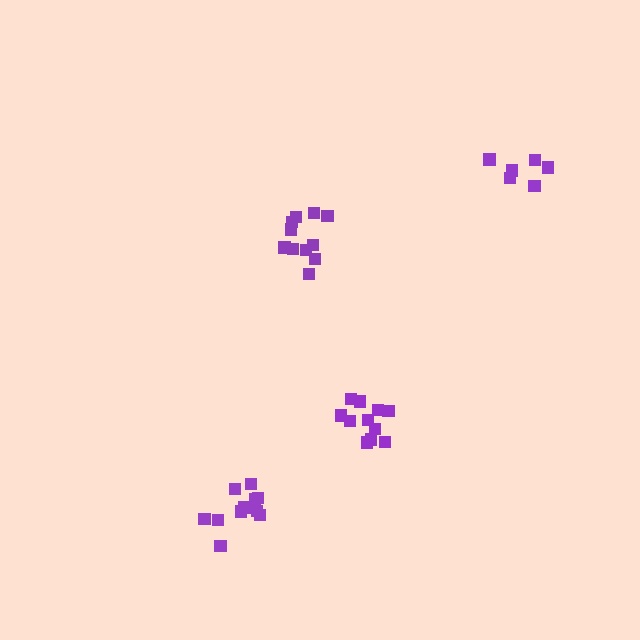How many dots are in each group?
Group 1: 11 dots, Group 2: 12 dots, Group 3: 6 dots, Group 4: 11 dots (40 total).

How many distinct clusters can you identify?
There are 4 distinct clusters.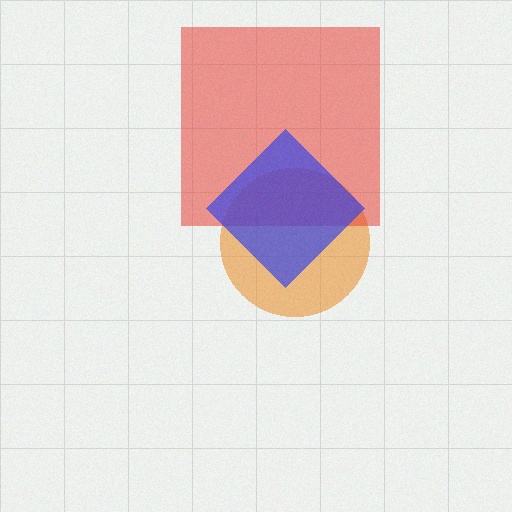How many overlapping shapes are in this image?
There are 3 overlapping shapes in the image.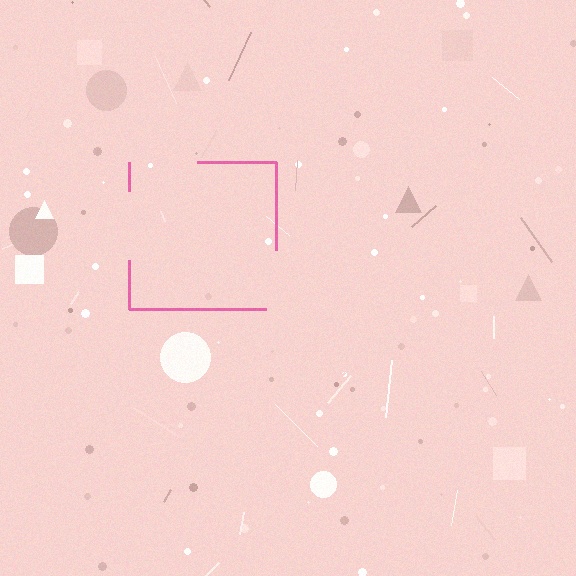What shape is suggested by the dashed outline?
The dashed outline suggests a square.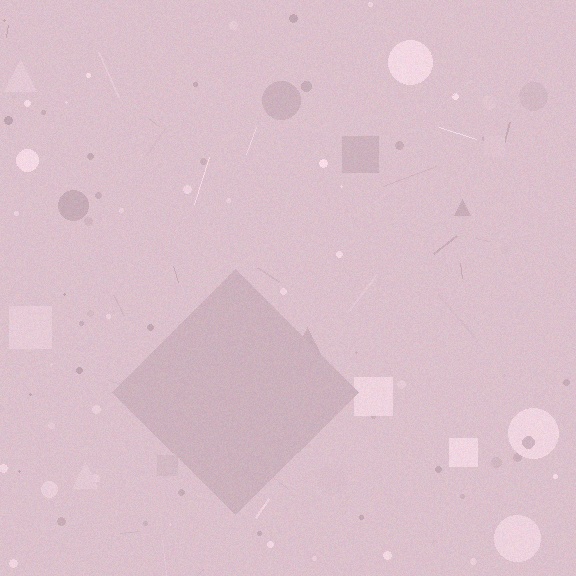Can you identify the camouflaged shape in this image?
The camouflaged shape is a diamond.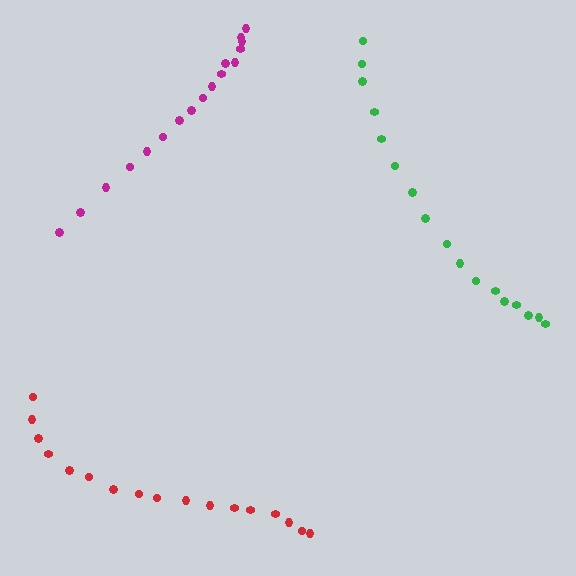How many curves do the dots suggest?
There are 3 distinct paths.